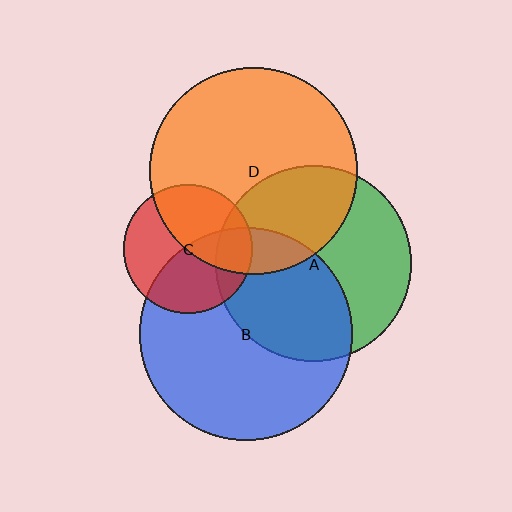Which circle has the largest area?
Circle B (blue).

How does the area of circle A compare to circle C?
Approximately 2.3 times.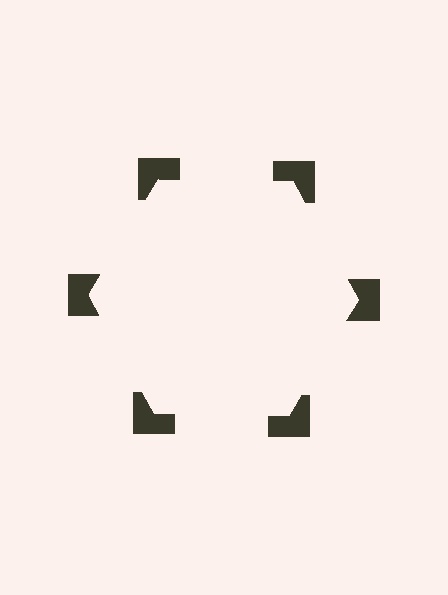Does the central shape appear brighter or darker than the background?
It typically appears slightly brighter than the background, even though no actual brightness change is drawn.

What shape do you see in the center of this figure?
An illusory hexagon — its edges are inferred from the aligned wedge cuts in the notched squares, not physically drawn.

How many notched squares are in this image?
There are 6 — one at each vertex of the illusory hexagon.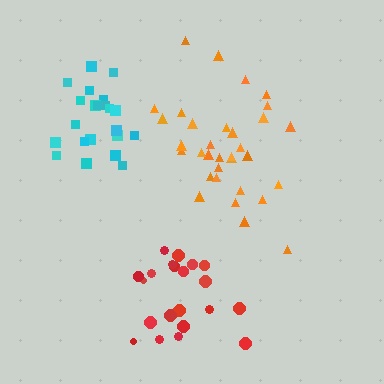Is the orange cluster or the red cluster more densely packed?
Red.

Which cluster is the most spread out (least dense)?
Orange.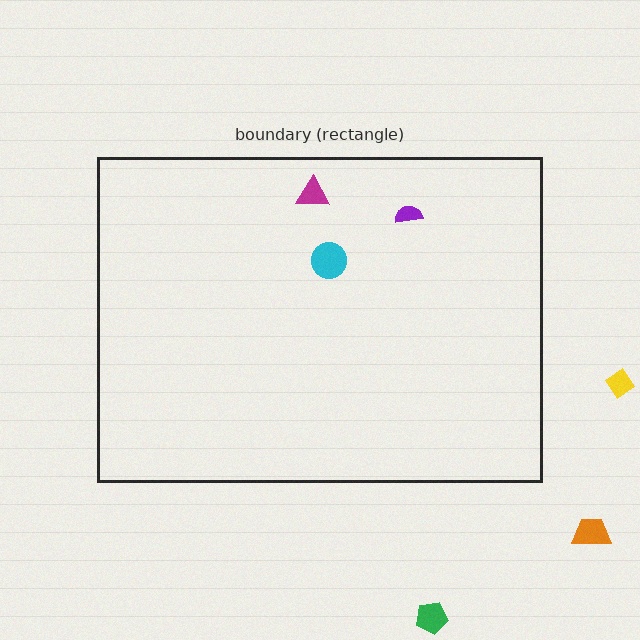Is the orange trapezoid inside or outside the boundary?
Outside.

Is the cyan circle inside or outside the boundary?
Inside.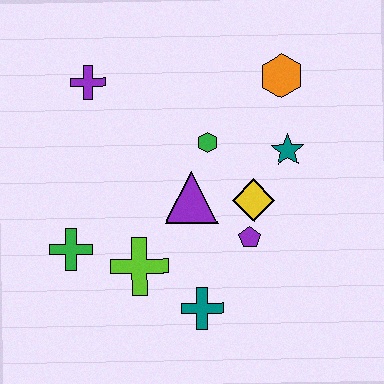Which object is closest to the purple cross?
The green hexagon is closest to the purple cross.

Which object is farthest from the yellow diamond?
The purple cross is farthest from the yellow diamond.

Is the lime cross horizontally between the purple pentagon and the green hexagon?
No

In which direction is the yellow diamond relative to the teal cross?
The yellow diamond is above the teal cross.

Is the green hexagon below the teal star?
No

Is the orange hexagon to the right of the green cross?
Yes